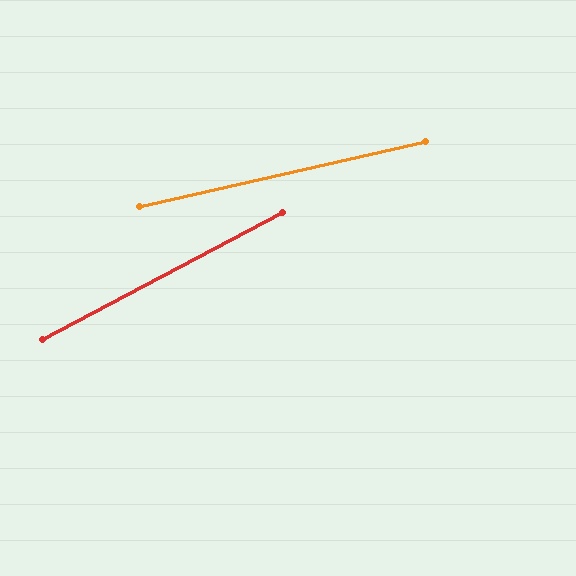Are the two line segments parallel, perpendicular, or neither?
Neither parallel nor perpendicular — they differ by about 15°.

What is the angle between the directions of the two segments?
Approximately 15 degrees.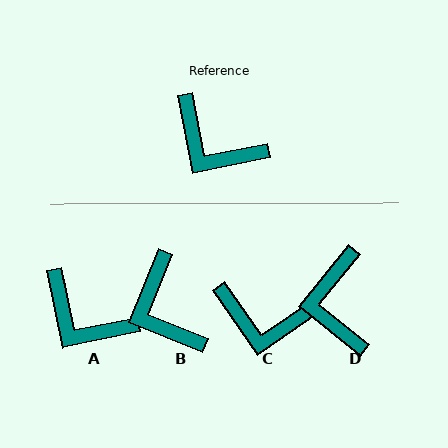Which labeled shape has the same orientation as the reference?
A.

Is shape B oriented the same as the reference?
No, it is off by about 33 degrees.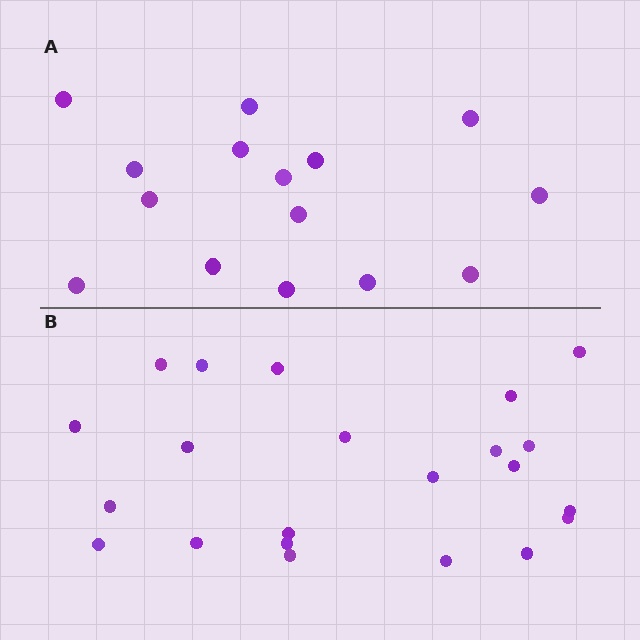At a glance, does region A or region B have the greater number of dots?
Region B (the bottom region) has more dots.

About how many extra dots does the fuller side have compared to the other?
Region B has roughly 8 or so more dots than region A.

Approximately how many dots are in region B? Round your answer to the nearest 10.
About 20 dots. (The exact count is 22, which rounds to 20.)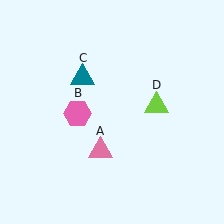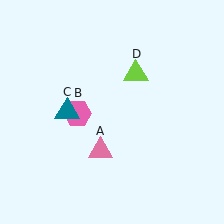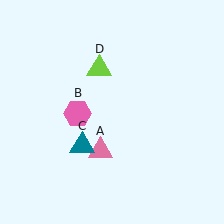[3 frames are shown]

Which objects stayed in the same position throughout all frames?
Pink triangle (object A) and pink hexagon (object B) remained stationary.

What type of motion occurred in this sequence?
The teal triangle (object C), lime triangle (object D) rotated counterclockwise around the center of the scene.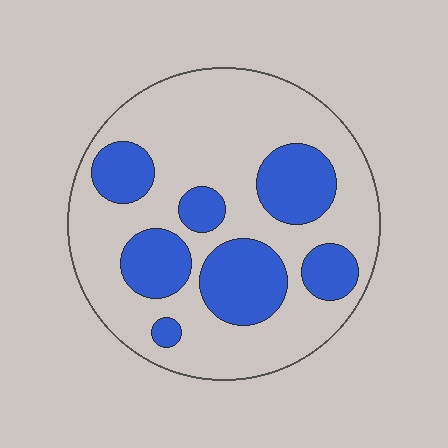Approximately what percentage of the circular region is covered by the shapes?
Approximately 30%.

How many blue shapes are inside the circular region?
7.